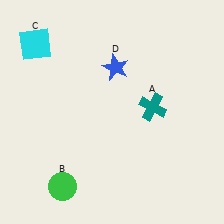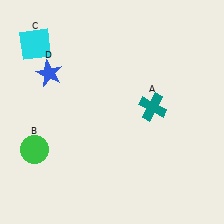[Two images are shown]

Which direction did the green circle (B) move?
The green circle (B) moved up.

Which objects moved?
The objects that moved are: the green circle (B), the blue star (D).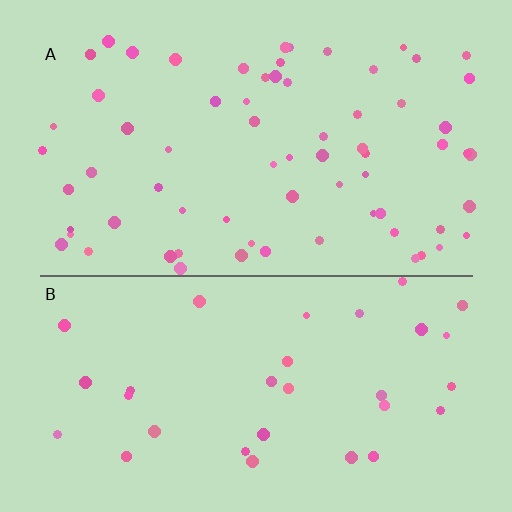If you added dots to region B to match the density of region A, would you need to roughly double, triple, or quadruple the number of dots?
Approximately double.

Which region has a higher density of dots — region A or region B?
A (the top).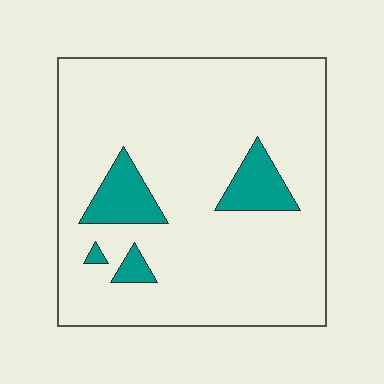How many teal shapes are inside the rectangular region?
4.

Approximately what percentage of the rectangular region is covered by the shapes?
Approximately 10%.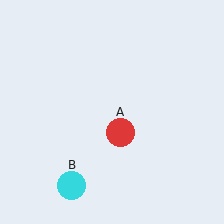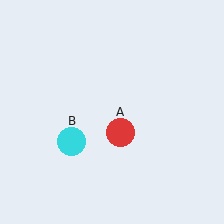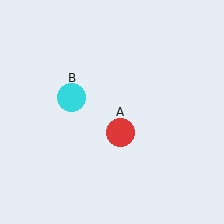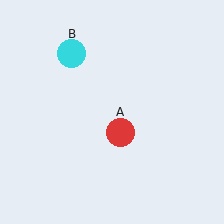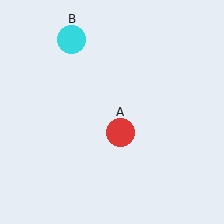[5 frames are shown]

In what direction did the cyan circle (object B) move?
The cyan circle (object B) moved up.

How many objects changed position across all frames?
1 object changed position: cyan circle (object B).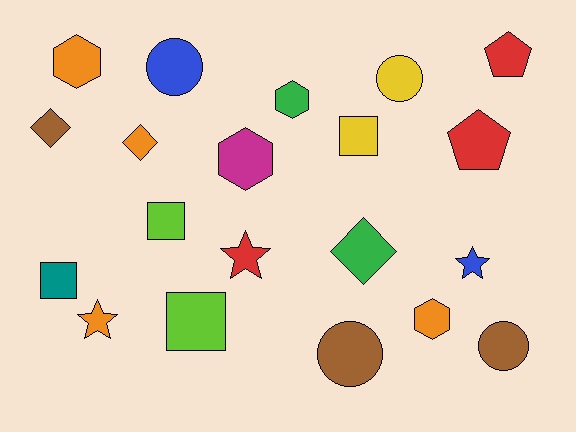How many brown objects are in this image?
There are 3 brown objects.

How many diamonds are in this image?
There are 3 diamonds.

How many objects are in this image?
There are 20 objects.